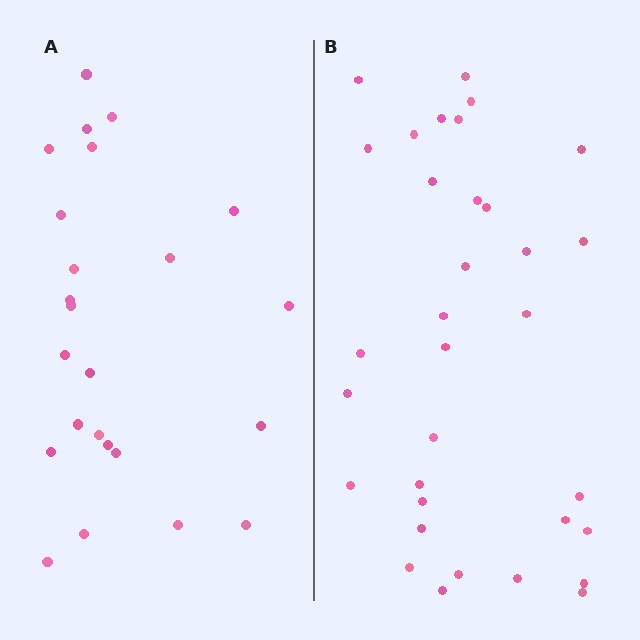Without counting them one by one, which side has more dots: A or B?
Region B (the right region) has more dots.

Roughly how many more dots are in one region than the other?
Region B has roughly 8 or so more dots than region A.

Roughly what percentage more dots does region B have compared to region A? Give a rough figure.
About 40% more.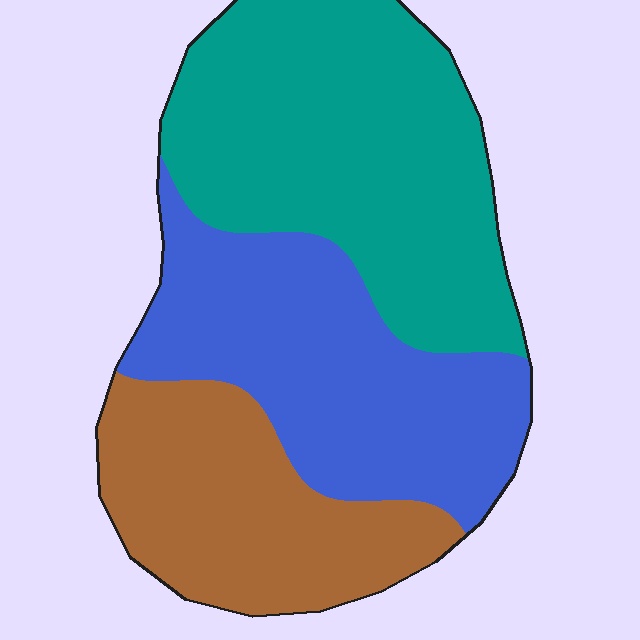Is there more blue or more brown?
Blue.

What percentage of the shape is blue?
Blue takes up about one third (1/3) of the shape.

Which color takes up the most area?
Teal, at roughly 40%.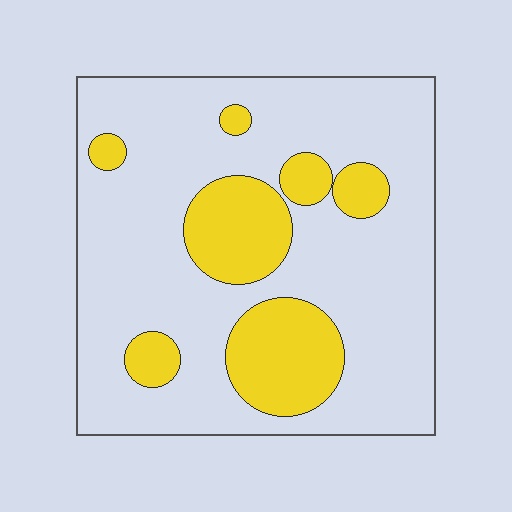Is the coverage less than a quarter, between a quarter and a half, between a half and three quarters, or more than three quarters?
Less than a quarter.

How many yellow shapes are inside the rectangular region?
7.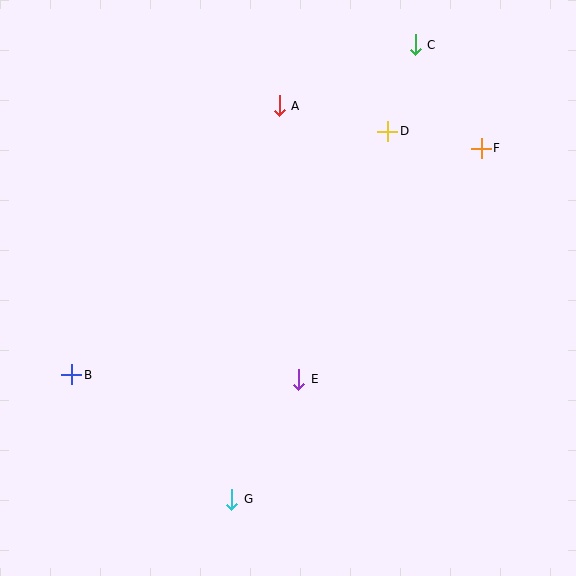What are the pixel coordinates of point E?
Point E is at (299, 379).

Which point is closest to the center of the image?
Point E at (299, 379) is closest to the center.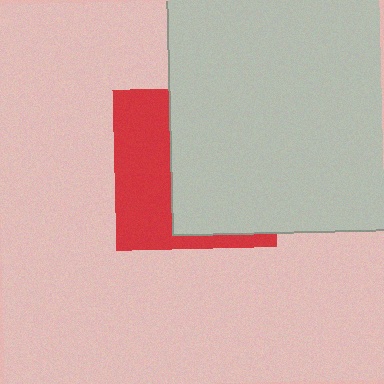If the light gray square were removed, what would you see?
You would see the complete red square.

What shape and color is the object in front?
The object in front is a light gray square.